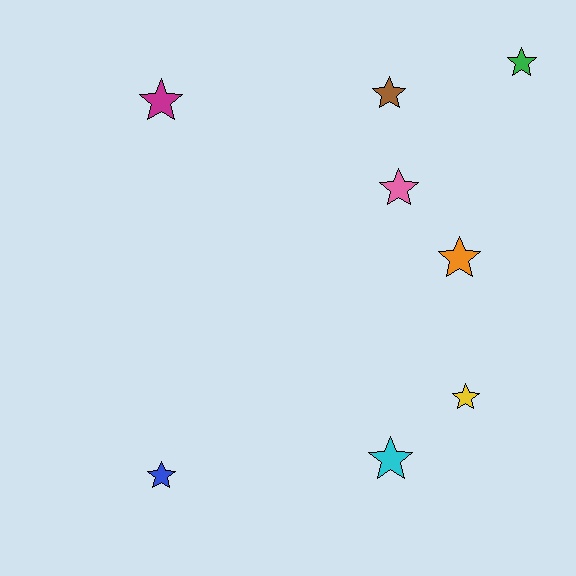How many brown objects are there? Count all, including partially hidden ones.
There is 1 brown object.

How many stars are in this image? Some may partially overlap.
There are 8 stars.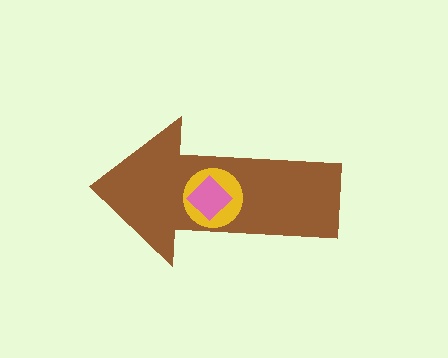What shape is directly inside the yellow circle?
The pink diamond.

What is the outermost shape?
The brown arrow.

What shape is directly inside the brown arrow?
The yellow circle.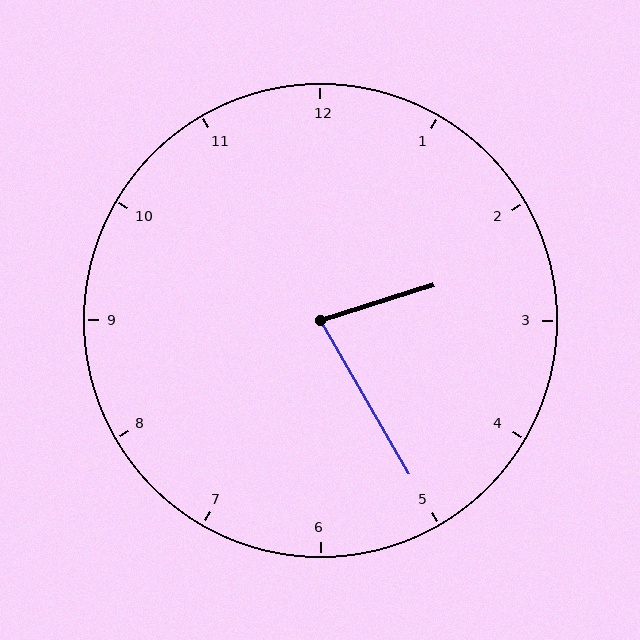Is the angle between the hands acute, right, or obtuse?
It is acute.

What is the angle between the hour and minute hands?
Approximately 78 degrees.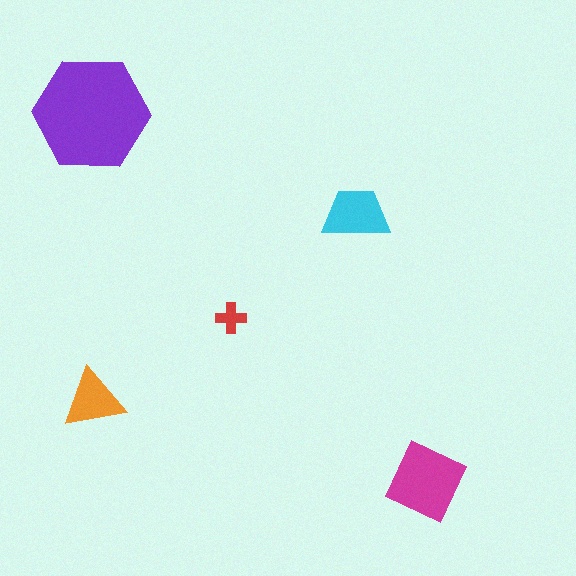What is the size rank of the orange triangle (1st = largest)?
4th.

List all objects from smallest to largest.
The red cross, the orange triangle, the cyan trapezoid, the magenta square, the purple hexagon.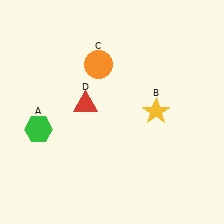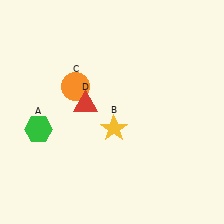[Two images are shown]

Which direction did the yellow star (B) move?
The yellow star (B) moved left.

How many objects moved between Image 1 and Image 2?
2 objects moved between the two images.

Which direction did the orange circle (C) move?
The orange circle (C) moved down.